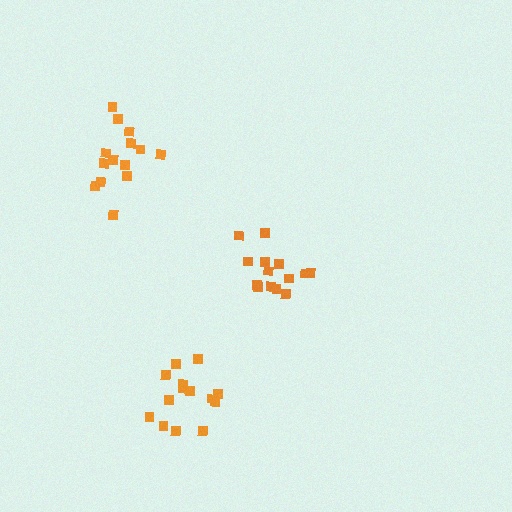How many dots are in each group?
Group 1: 14 dots, Group 2: 14 dots, Group 3: 14 dots (42 total).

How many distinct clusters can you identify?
There are 3 distinct clusters.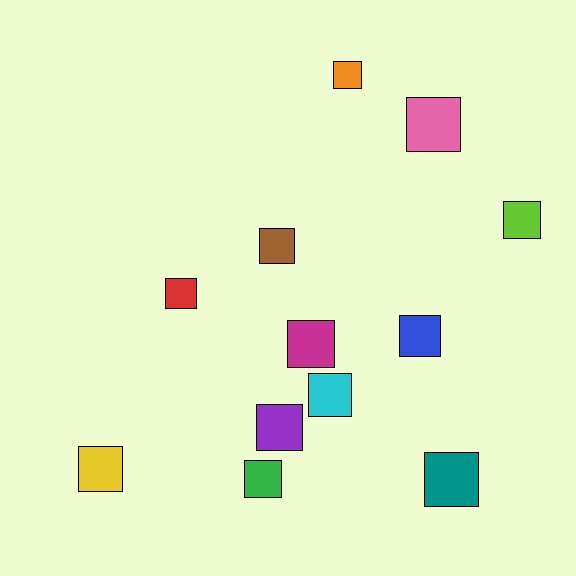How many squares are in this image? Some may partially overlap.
There are 12 squares.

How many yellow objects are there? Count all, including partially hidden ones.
There is 1 yellow object.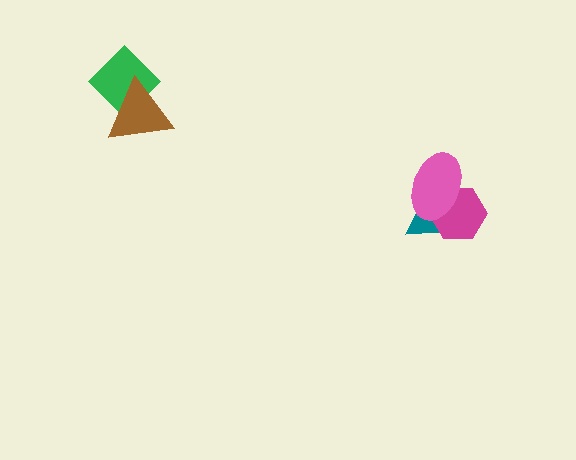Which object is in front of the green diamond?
The brown triangle is in front of the green diamond.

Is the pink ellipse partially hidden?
No, no other shape covers it.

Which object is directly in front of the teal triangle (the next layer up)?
The magenta hexagon is directly in front of the teal triangle.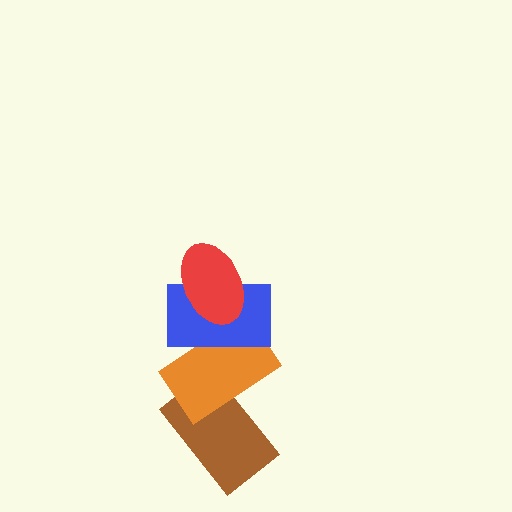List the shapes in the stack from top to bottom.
From top to bottom: the red ellipse, the blue rectangle, the orange rectangle, the brown rectangle.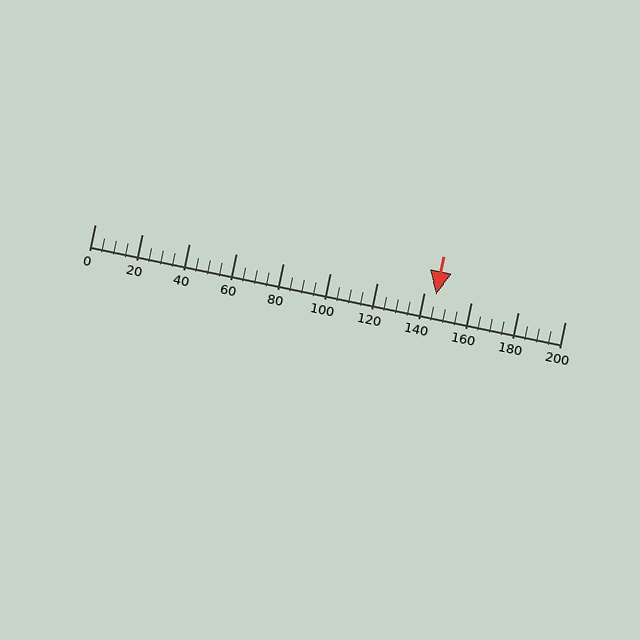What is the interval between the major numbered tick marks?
The major tick marks are spaced 20 units apart.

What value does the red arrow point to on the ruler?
The red arrow points to approximately 145.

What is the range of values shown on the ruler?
The ruler shows values from 0 to 200.